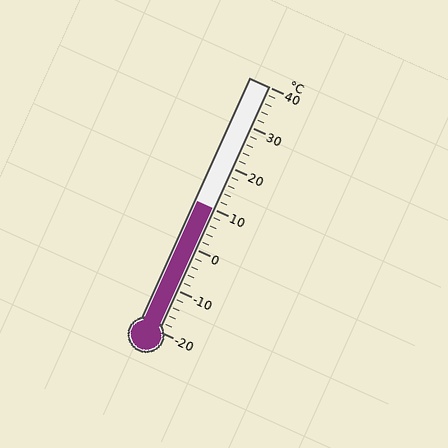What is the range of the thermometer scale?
The thermometer scale ranges from -20°C to 40°C.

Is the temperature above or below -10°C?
The temperature is above -10°C.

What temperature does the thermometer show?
The thermometer shows approximately 10°C.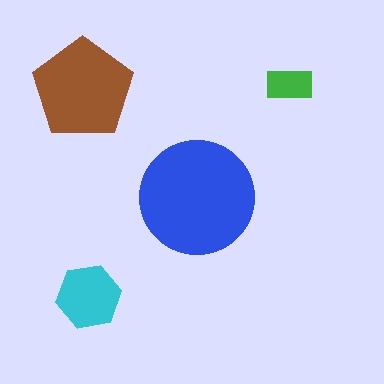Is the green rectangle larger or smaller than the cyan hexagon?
Smaller.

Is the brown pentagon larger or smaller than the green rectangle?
Larger.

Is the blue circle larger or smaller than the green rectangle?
Larger.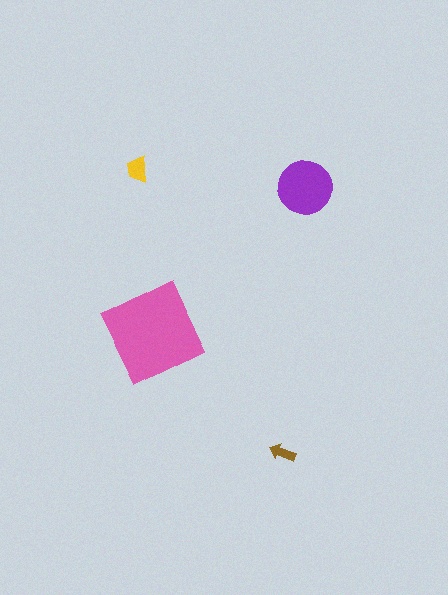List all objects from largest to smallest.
The pink diamond, the purple circle, the yellow trapezoid, the brown arrow.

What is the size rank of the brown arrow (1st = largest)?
4th.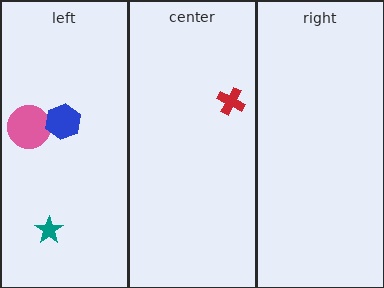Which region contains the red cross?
The center region.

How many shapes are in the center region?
1.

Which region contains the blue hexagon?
The left region.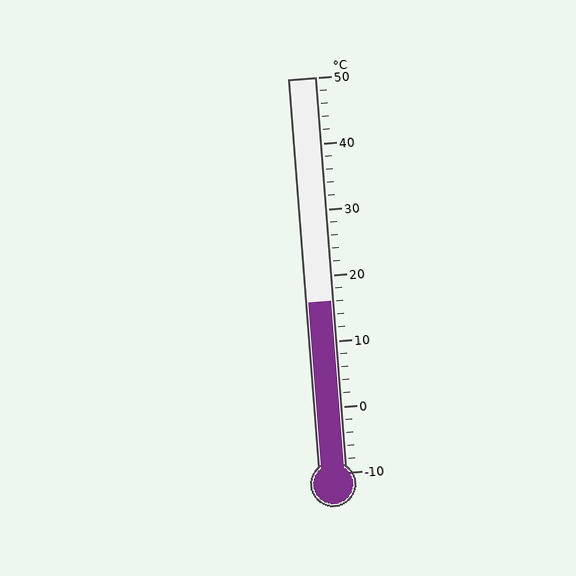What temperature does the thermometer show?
The thermometer shows approximately 16°C.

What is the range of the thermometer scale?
The thermometer scale ranges from -10°C to 50°C.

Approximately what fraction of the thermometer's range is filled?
The thermometer is filled to approximately 45% of its range.